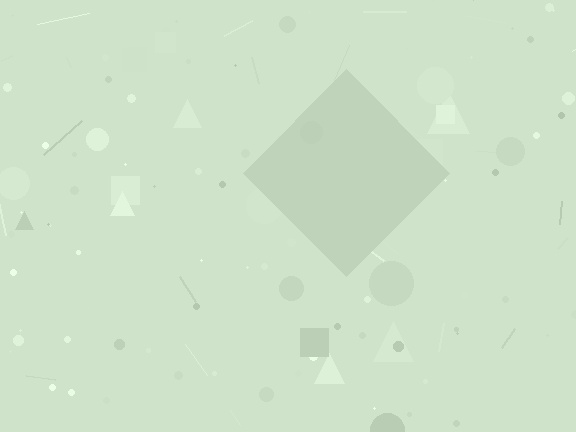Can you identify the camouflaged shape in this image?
The camouflaged shape is a diamond.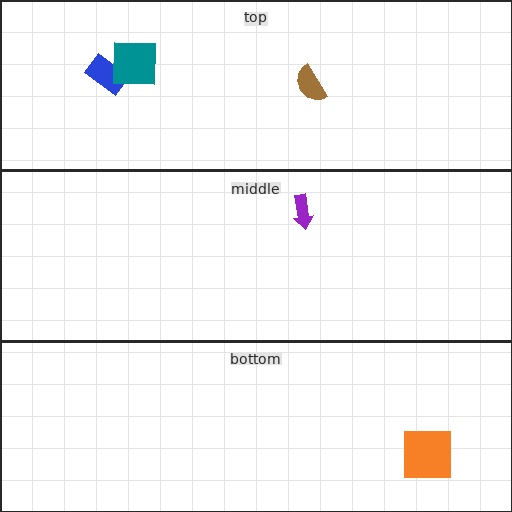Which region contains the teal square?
The top region.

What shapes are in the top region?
The blue rectangle, the teal square, the brown semicircle.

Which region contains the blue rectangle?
The top region.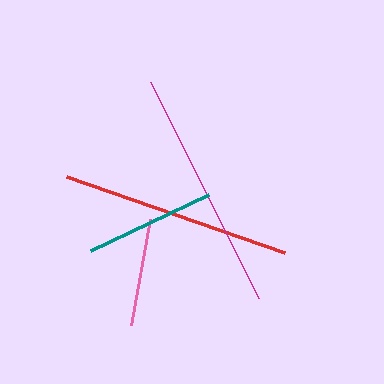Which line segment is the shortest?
The pink line is the shortest at approximately 107 pixels.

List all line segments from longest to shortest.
From longest to shortest: magenta, red, teal, pink.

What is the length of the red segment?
The red segment is approximately 231 pixels long.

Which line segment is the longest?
The magenta line is the longest at approximately 241 pixels.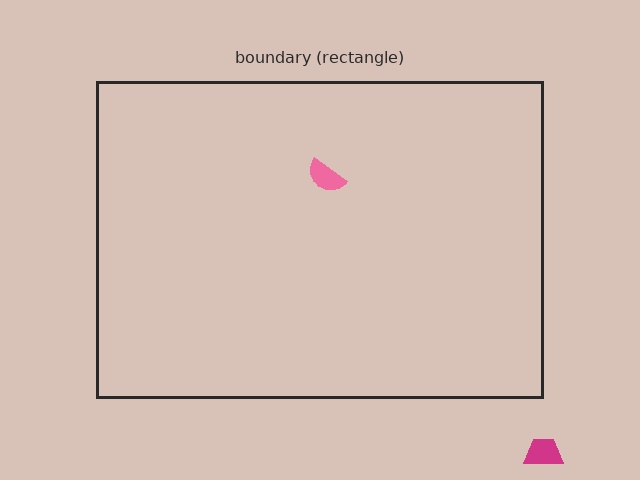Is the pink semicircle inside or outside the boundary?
Inside.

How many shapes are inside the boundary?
1 inside, 1 outside.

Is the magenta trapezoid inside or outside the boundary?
Outside.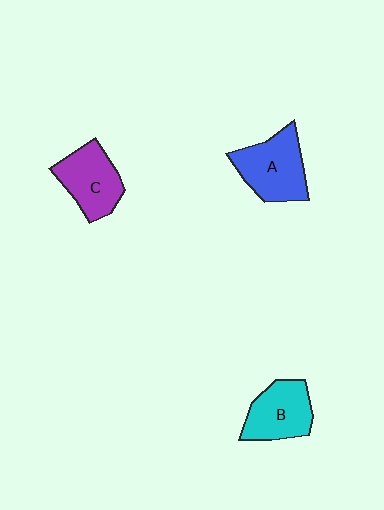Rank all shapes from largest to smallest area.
From largest to smallest: A (blue), C (purple), B (cyan).